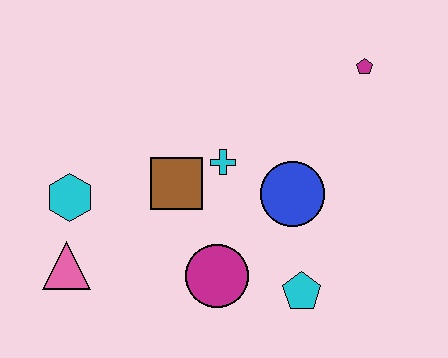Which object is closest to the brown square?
The cyan cross is closest to the brown square.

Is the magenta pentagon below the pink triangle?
No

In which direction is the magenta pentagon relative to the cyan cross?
The magenta pentagon is to the right of the cyan cross.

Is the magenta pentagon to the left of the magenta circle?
No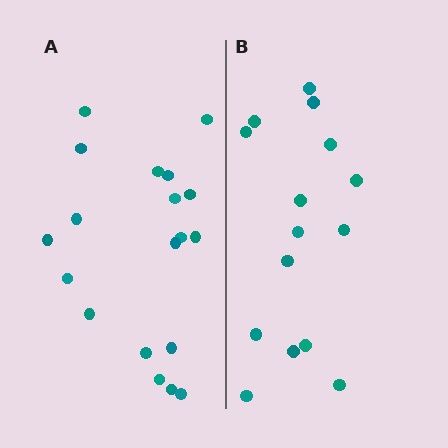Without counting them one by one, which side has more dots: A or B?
Region A (the left region) has more dots.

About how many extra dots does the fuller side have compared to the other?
Region A has about 4 more dots than region B.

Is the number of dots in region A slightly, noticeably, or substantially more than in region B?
Region A has noticeably more, but not dramatically so. The ratio is roughly 1.3 to 1.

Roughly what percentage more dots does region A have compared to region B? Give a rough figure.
About 25% more.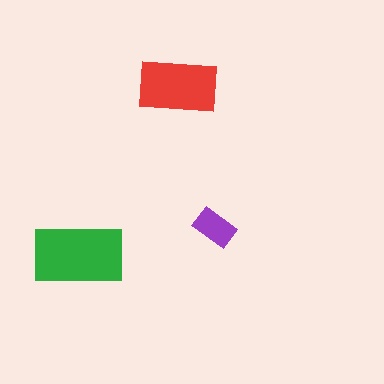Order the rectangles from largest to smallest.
the green one, the red one, the purple one.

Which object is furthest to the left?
The green rectangle is leftmost.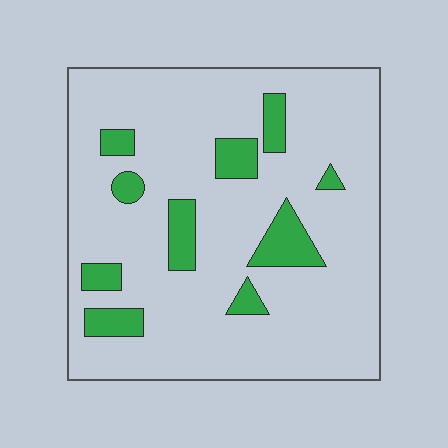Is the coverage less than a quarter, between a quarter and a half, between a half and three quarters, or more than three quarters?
Less than a quarter.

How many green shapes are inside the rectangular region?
10.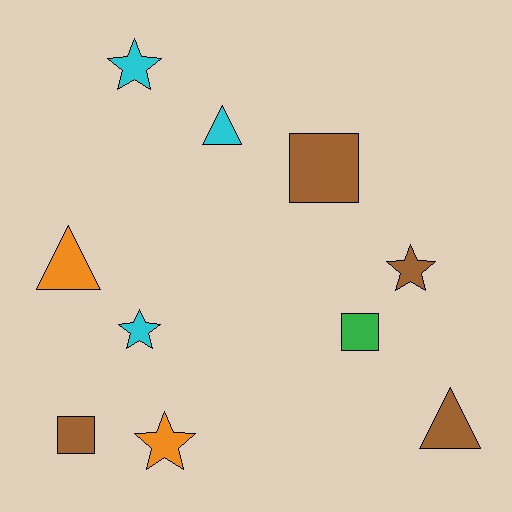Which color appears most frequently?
Brown, with 4 objects.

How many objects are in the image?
There are 10 objects.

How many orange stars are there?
There is 1 orange star.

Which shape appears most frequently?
Star, with 4 objects.